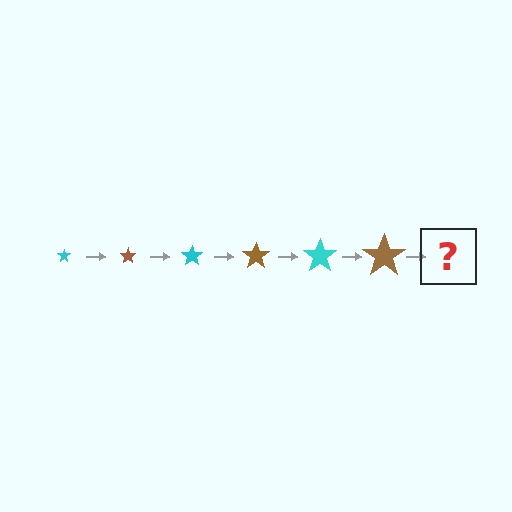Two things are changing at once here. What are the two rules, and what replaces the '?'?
The two rules are that the star grows larger each step and the color cycles through cyan and brown. The '?' should be a cyan star, larger than the previous one.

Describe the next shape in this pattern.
It should be a cyan star, larger than the previous one.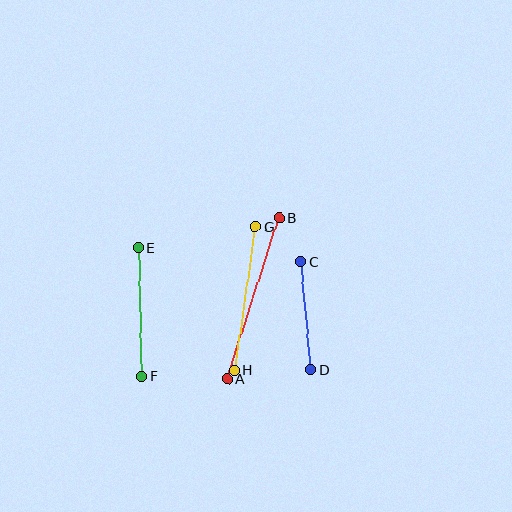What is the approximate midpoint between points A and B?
The midpoint is at approximately (253, 298) pixels.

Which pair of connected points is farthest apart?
Points A and B are farthest apart.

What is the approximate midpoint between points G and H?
The midpoint is at approximately (245, 298) pixels.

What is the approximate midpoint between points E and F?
The midpoint is at approximately (140, 312) pixels.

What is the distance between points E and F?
The distance is approximately 129 pixels.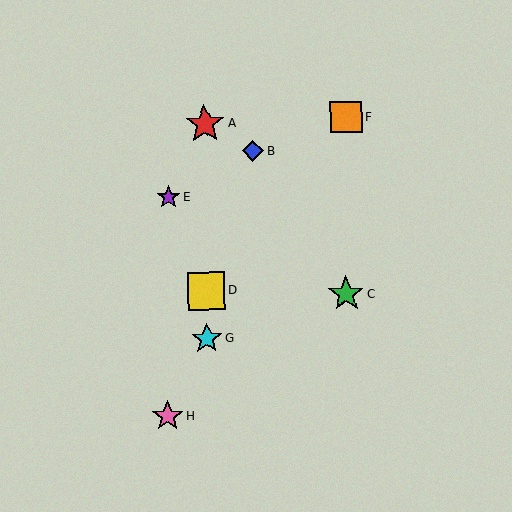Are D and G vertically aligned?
Yes, both are at x≈206.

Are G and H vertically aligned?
No, G is at x≈207 and H is at x≈167.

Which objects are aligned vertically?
Objects A, D, G are aligned vertically.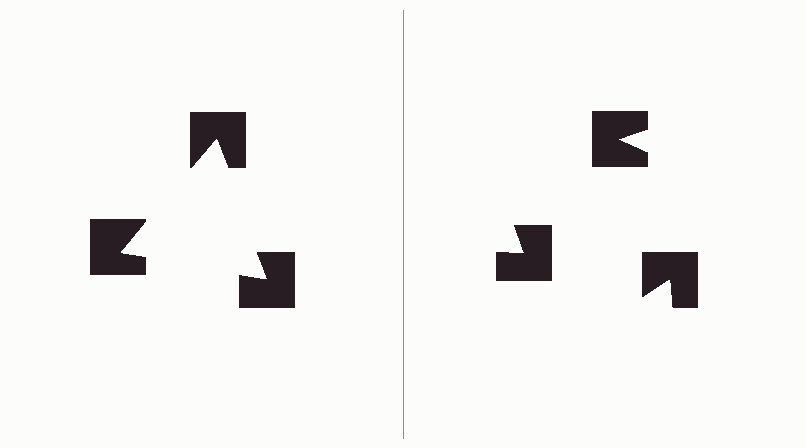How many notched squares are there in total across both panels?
6 — 3 on each side.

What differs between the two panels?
The notched squares are positioned identically on both sides; only the wedge orientations differ. On the left they align to a triangle; on the right they are misaligned.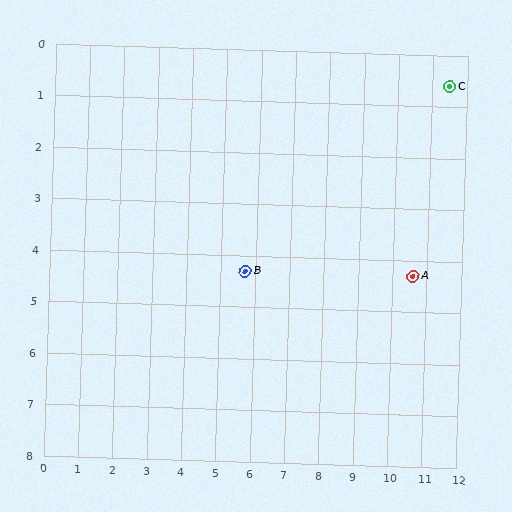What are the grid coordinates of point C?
Point C is at approximately (11.5, 0.6).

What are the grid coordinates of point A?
Point A is at approximately (10.6, 4.3).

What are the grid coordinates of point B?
Point B is at approximately (5.7, 4.3).